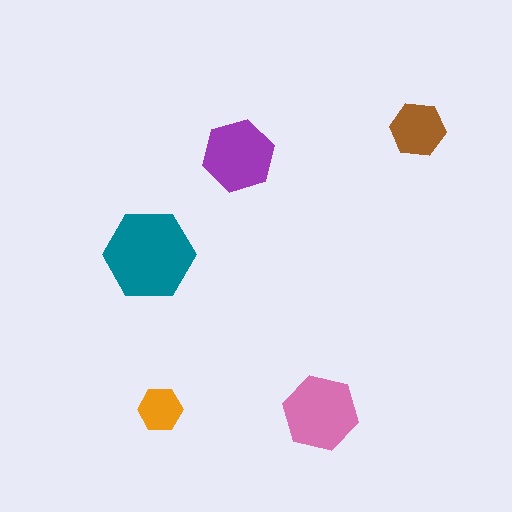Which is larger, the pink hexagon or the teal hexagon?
The teal one.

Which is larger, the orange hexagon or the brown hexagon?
The brown one.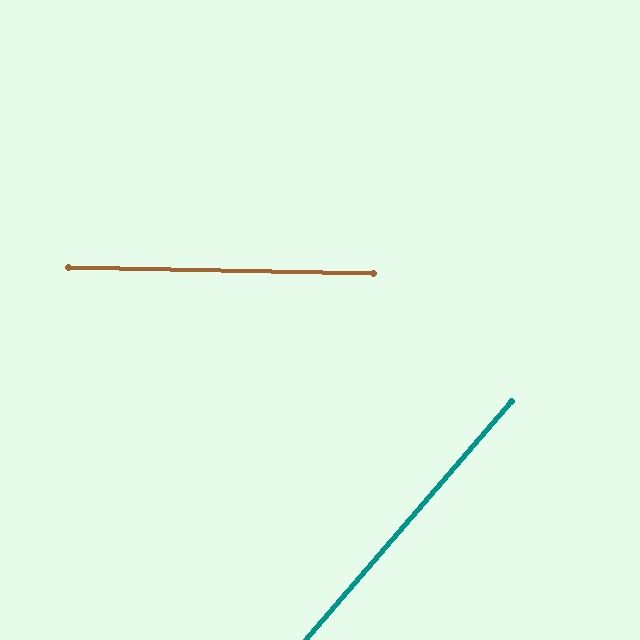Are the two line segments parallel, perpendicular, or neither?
Neither parallel nor perpendicular — they differ by about 50°.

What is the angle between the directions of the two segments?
Approximately 50 degrees.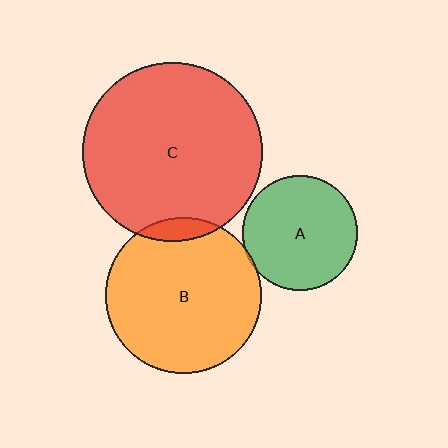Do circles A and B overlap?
Yes.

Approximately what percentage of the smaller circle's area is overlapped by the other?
Approximately 5%.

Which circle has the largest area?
Circle C (red).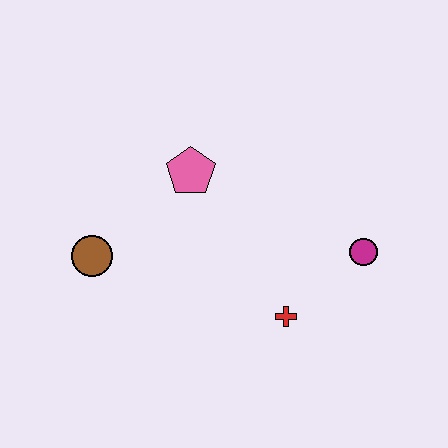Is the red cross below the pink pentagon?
Yes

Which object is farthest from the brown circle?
The magenta circle is farthest from the brown circle.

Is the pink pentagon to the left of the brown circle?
No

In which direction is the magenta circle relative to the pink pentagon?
The magenta circle is to the right of the pink pentagon.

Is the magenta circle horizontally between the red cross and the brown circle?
No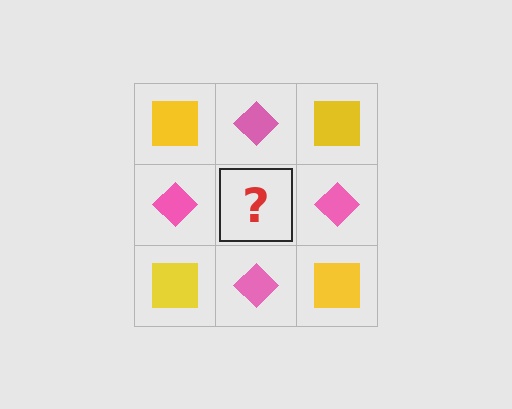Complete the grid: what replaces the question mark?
The question mark should be replaced with a yellow square.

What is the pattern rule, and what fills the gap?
The rule is that it alternates yellow square and pink diamond in a checkerboard pattern. The gap should be filled with a yellow square.